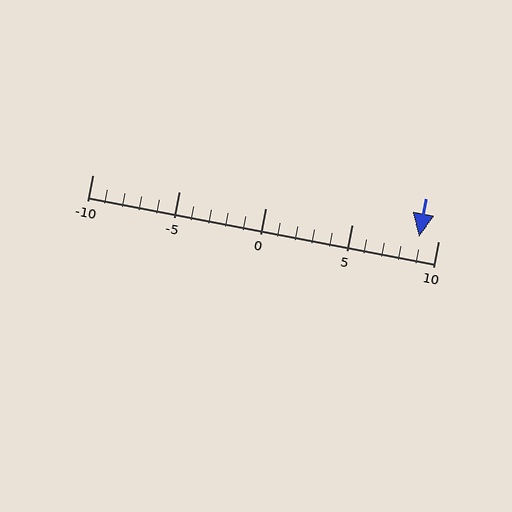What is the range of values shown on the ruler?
The ruler shows values from -10 to 10.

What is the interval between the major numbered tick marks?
The major tick marks are spaced 5 units apart.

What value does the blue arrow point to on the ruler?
The blue arrow points to approximately 9.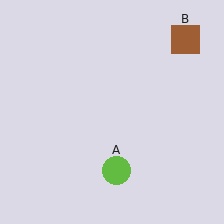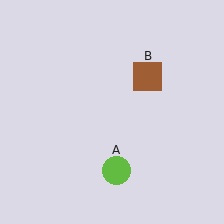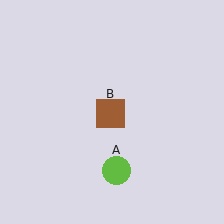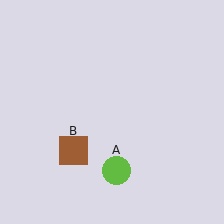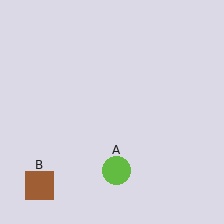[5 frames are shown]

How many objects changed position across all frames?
1 object changed position: brown square (object B).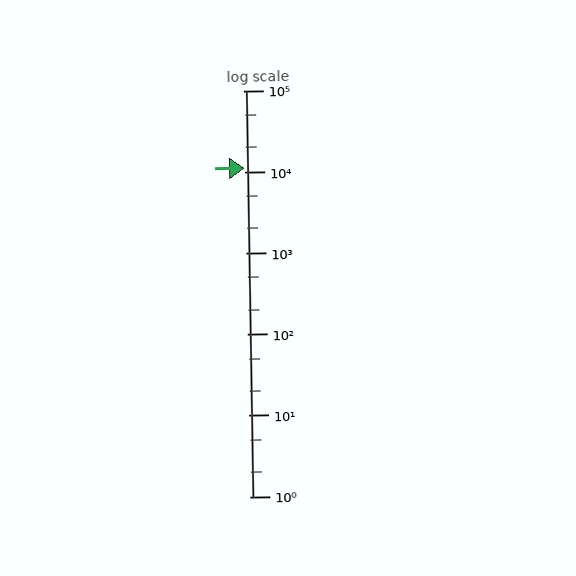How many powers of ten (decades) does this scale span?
The scale spans 5 decades, from 1 to 100000.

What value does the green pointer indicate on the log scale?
The pointer indicates approximately 11000.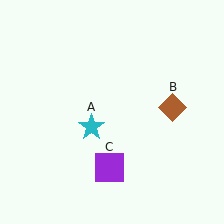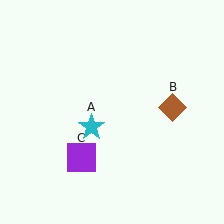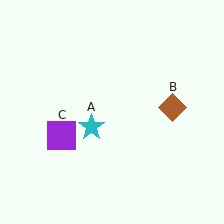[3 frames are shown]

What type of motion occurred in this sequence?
The purple square (object C) rotated clockwise around the center of the scene.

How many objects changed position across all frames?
1 object changed position: purple square (object C).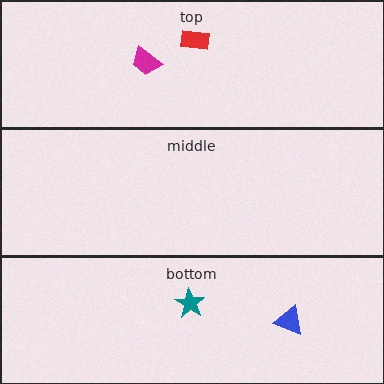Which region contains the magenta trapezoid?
The top region.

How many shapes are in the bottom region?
2.